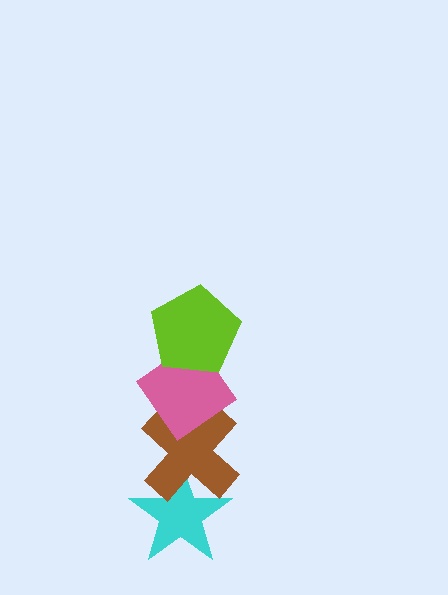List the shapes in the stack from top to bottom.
From top to bottom: the lime pentagon, the pink diamond, the brown cross, the cyan star.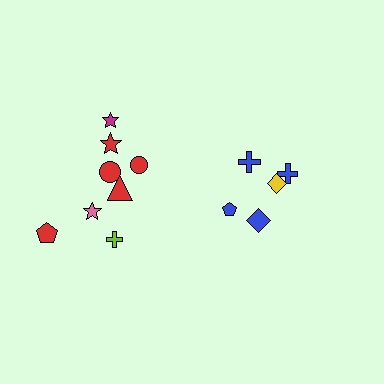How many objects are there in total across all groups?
There are 13 objects.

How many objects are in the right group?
There are 5 objects.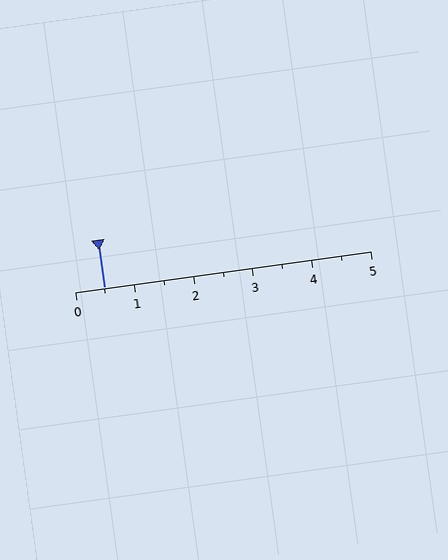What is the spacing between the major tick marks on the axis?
The major ticks are spaced 1 apart.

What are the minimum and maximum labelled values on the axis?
The axis runs from 0 to 5.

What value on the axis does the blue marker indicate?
The marker indicates approximately 0.5.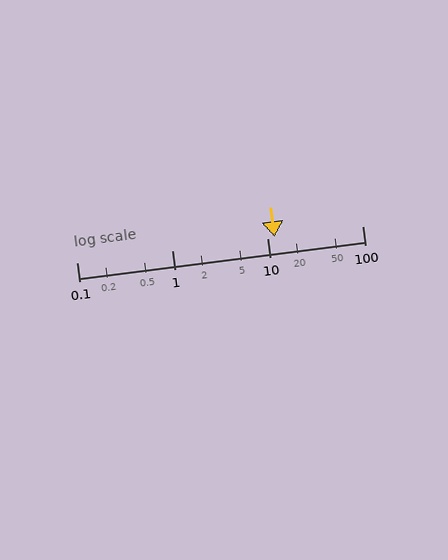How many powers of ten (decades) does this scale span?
The scale spans 3 decades, from 0.1 to 100.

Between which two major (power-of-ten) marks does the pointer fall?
The pointer is between 10 and 100.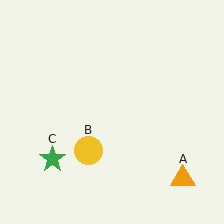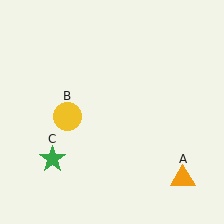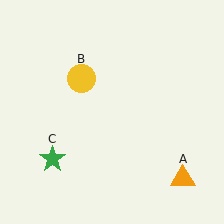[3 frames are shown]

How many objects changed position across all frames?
1 object changed position: yellow circle (object B).